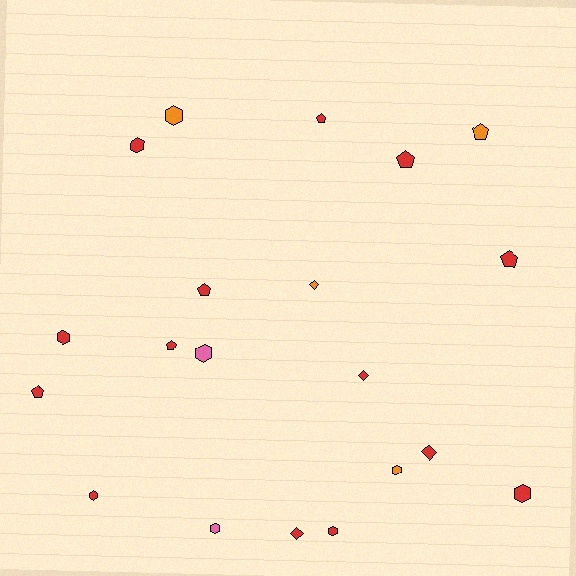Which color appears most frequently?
Red, with 14 objects.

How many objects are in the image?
There are 20 objects.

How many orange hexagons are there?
There are 2 orange hexagons.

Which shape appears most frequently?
Hexagon, with 9 objects.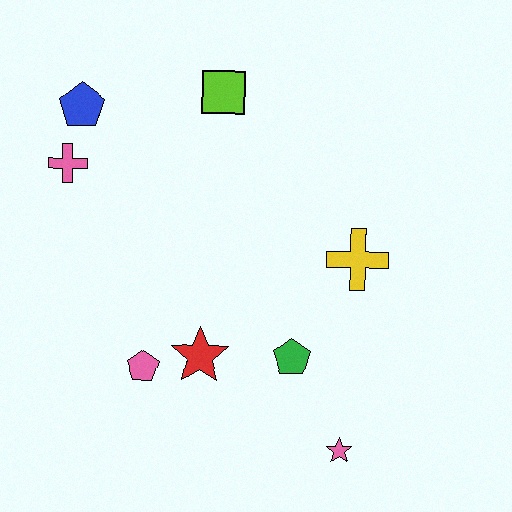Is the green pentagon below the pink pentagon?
No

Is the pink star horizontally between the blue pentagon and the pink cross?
No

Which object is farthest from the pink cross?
The pink star is farthest from the pink cross.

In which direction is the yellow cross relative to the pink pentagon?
The yellow cross is to the right of the pink pentagon.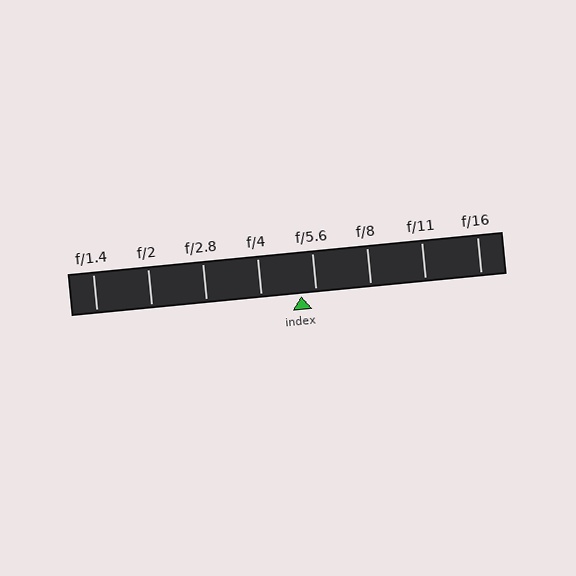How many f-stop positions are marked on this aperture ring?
There are 8 f-stop positions marked.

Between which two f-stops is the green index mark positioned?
The index mark is between f/4 and f/5.6.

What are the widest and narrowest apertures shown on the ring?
The widest aperture shown is f/1.4 and the narrowest is f/16.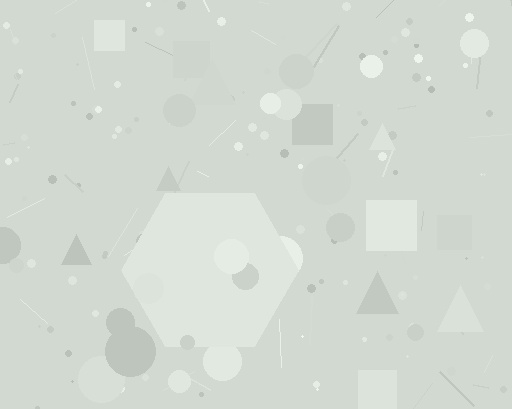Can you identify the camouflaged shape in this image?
The camouflaged shape is a hexagon.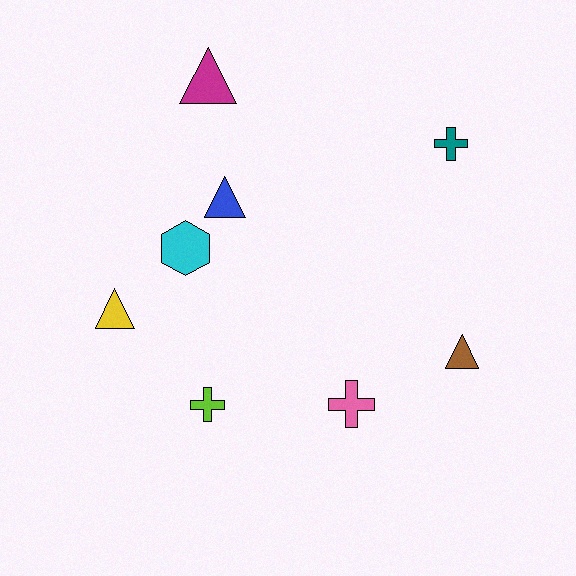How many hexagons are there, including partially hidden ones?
There is 1 hexagon.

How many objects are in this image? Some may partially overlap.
There are 8 objects.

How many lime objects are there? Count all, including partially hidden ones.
There is 1 lime object.